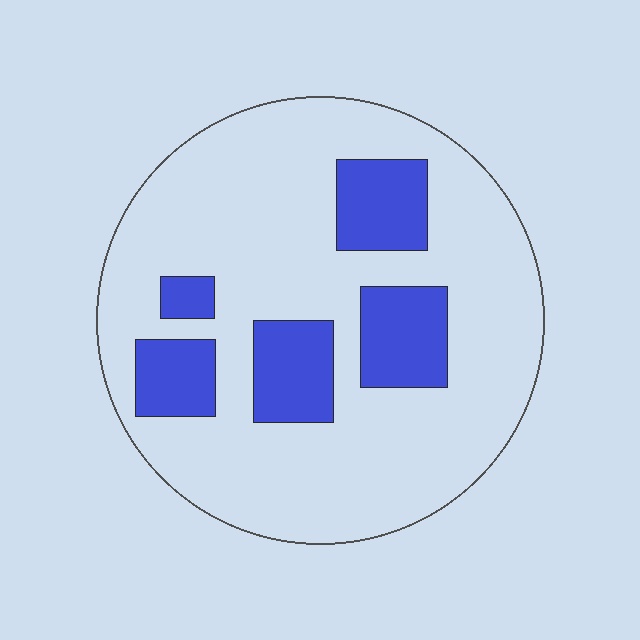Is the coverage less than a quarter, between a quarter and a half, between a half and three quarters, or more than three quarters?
Less than a quarter.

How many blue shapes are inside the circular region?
5.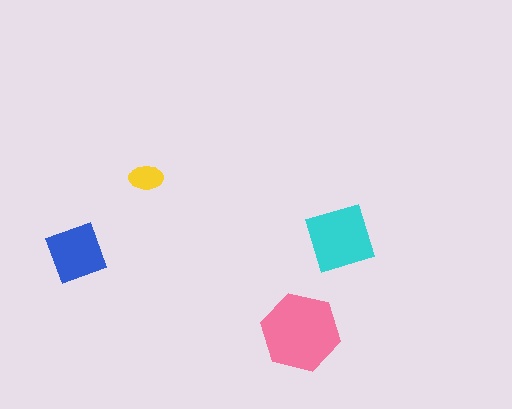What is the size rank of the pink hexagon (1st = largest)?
1st.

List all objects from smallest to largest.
The yellow ellipse, the blue diamond, the cyan square, the pink hexagon.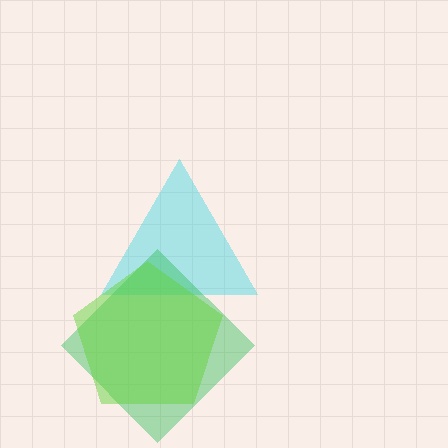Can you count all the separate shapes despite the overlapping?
Yes, there are 3 separate shapes.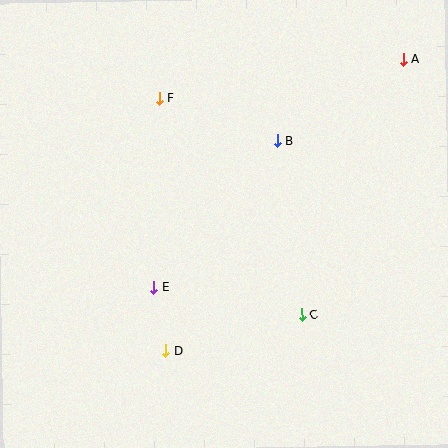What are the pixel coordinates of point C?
Point C is at (302, 314).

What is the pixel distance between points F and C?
The distance between F and C is 259 pixels.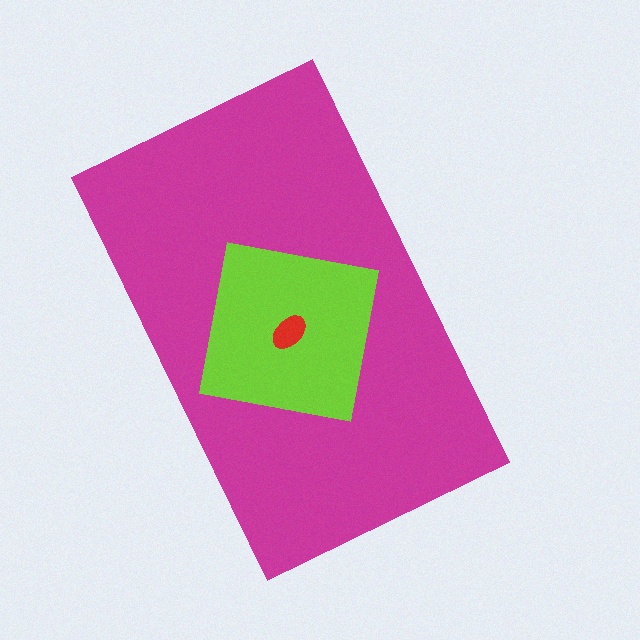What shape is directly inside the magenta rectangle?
The lime square.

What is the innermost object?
The red ellipse.